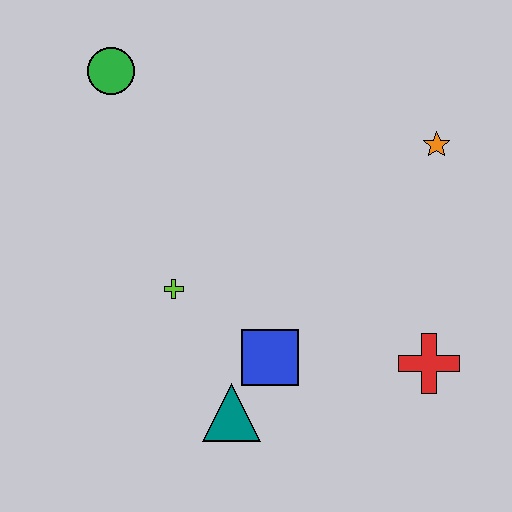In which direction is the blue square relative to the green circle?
The blue square is below the green circle.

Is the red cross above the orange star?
No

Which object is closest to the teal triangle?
The blue square is closest to the teal triangle.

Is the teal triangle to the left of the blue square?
Yes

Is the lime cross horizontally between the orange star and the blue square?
No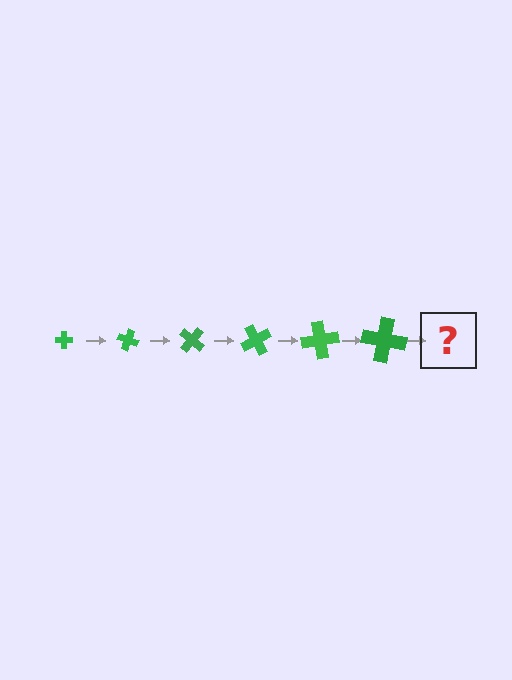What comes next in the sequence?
The next element should be a cross, larger than the previous one and rotated 120 degrees from the start.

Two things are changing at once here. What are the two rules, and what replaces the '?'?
The two rules are that the cross grows larger each step and it rotates 20 degrees each step. The '?' should be a cross, larger than the previous one and rotated 120 degrees from the start.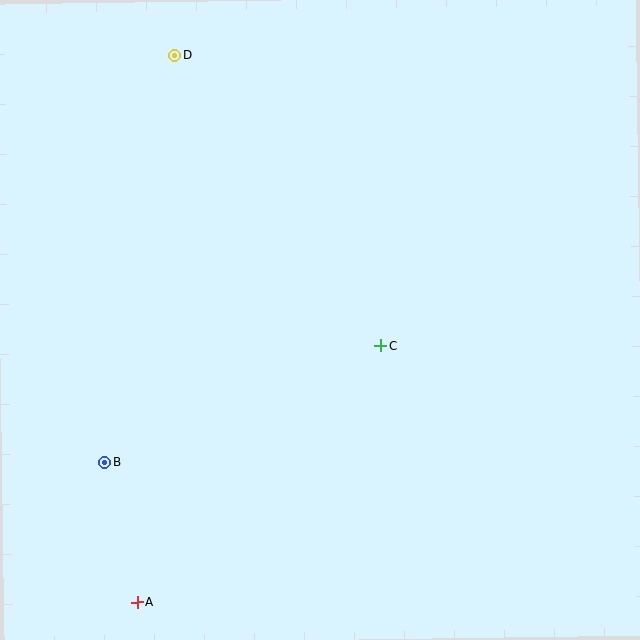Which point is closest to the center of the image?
Point C at (381, 346) is closest to the center.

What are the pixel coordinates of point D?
Point D is at (175, 55).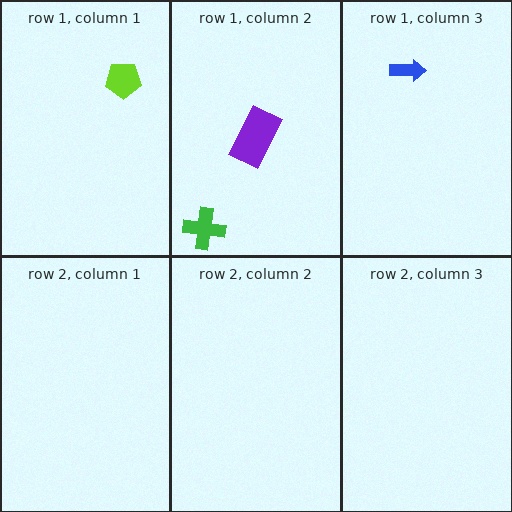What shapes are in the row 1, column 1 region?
The lime pentagon.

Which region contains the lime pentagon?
The row 1, column 1 region.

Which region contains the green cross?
The row 1, column 2 region.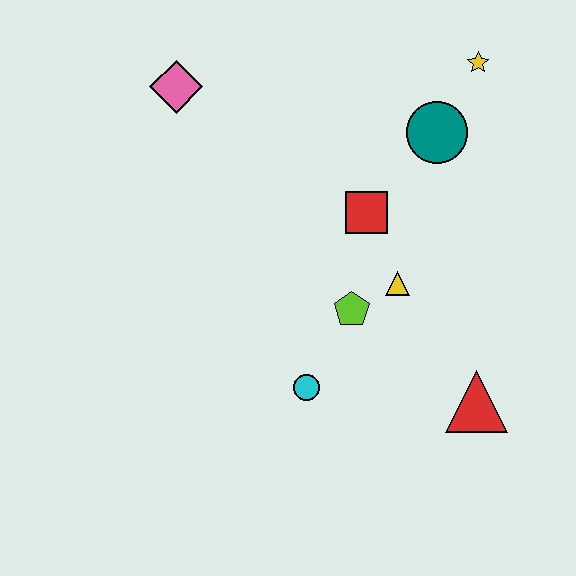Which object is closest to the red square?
The yellow triangle is closest to the red square.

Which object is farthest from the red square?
The pink diamond is farthest from the red square.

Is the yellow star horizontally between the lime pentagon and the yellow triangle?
No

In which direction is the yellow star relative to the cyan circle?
The yellow star is above the cyan circle.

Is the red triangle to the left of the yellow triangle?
No